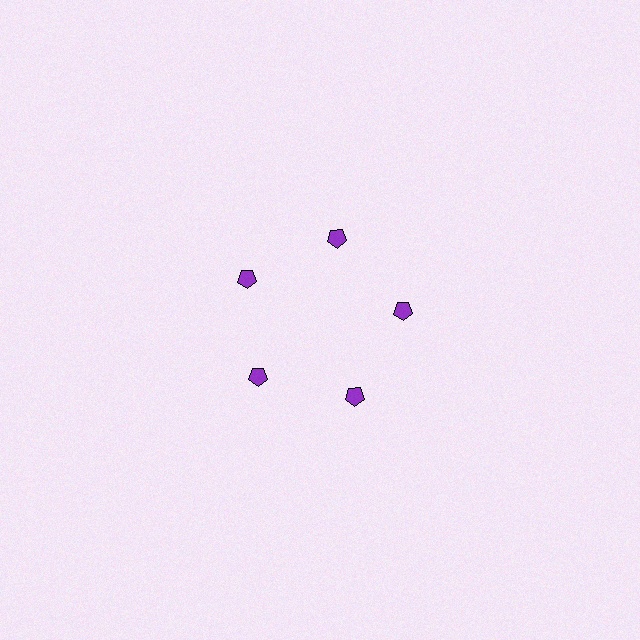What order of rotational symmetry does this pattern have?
This pattern has 5-fold rotational symmetry.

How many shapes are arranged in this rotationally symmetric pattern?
There are 5 shapes, arranged in 5 groups of 1.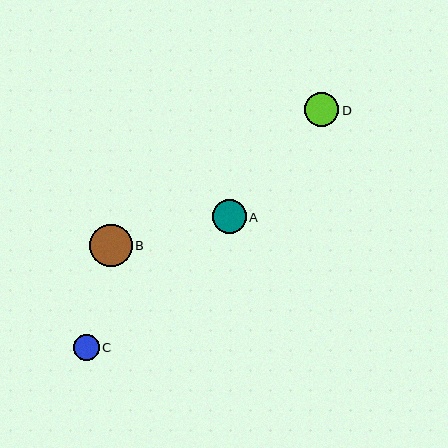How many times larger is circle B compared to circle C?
Circle B is approximately 1.6 times the size of circle C.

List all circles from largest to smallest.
From largest to smallest: B, D, A, C.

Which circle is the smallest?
Circle C is the smallest with a size of approximately 26 pixels.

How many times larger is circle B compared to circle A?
Circle B is approximately 1.3 times the size of circle A.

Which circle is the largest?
Circle B is the largest with a size of approximately 43 pixels.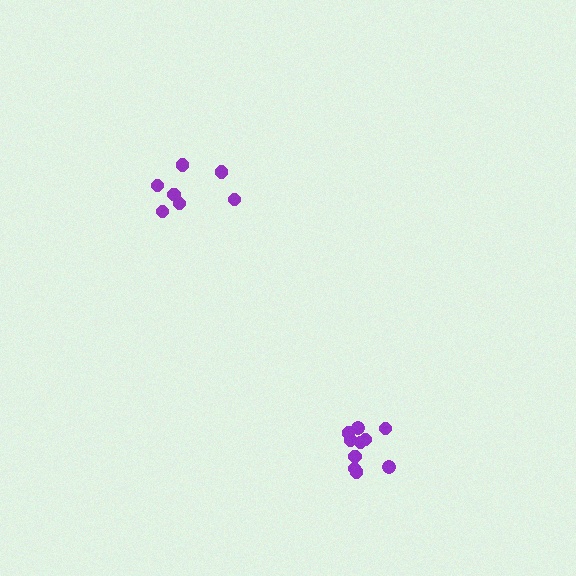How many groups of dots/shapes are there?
There are 2 groups.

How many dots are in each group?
Group 1: 7 dots, Group 2: 10 dots (17 total).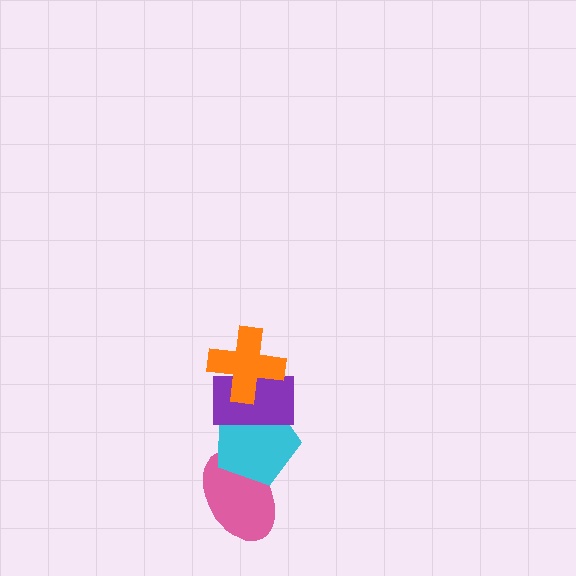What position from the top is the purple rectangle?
The purple rectangle is 2nd from the top.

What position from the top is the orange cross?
The orange cross is 1st from the top.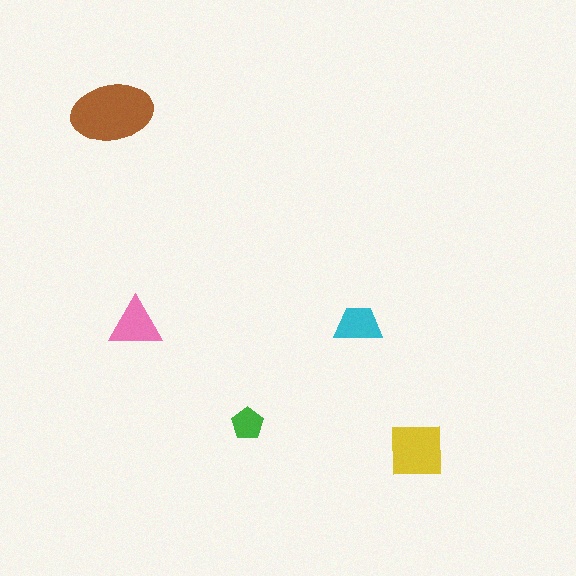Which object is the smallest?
The green pentagon.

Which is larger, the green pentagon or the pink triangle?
The pink triangle.